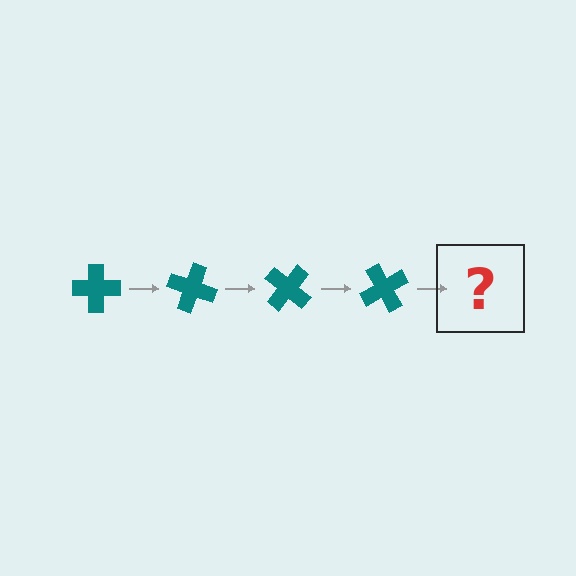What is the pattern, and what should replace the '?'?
The pattern is that the cross rotates 20 degrees each step. The '?' should be a teal cross rotated 80 degrees.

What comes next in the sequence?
The next element should be a teal cross rotated 80 degrees.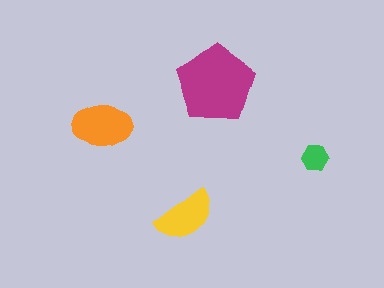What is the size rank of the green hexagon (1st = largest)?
4th.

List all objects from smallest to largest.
The green hexagon, the yellow semicircle, the orange ellipse, the magenta pentagon.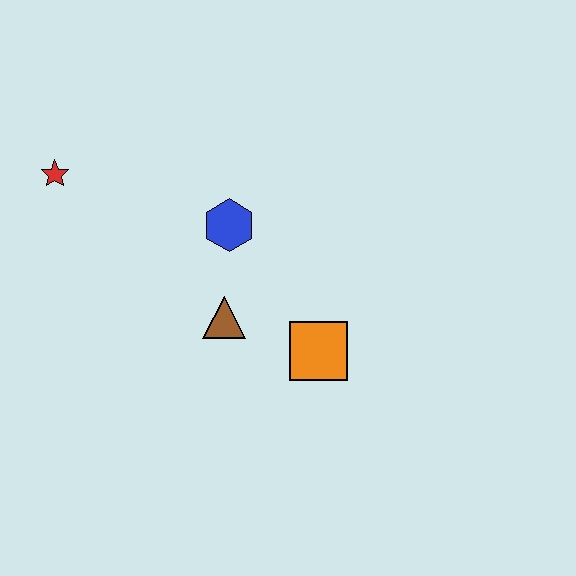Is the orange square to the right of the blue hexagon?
Yes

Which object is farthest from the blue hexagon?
The red star is farthest from the blue hexagon.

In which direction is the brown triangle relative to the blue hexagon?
The brown triangle is below the blue hexagon.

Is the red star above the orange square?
Yes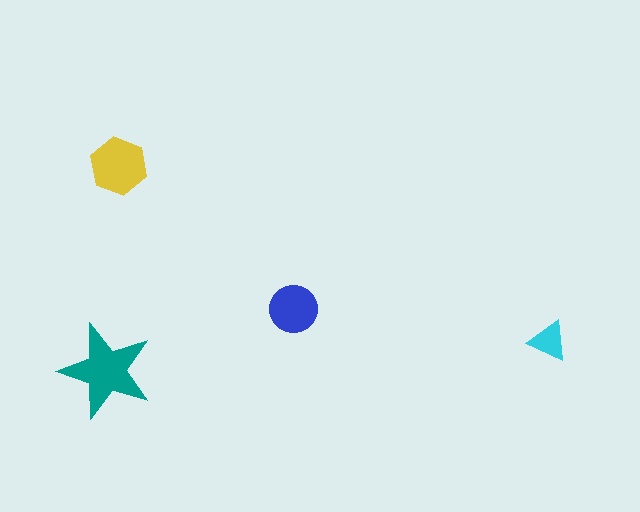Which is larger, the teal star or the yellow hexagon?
The teal star.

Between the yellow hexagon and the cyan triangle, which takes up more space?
The yellow hexagon.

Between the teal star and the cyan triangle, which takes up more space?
The teal star.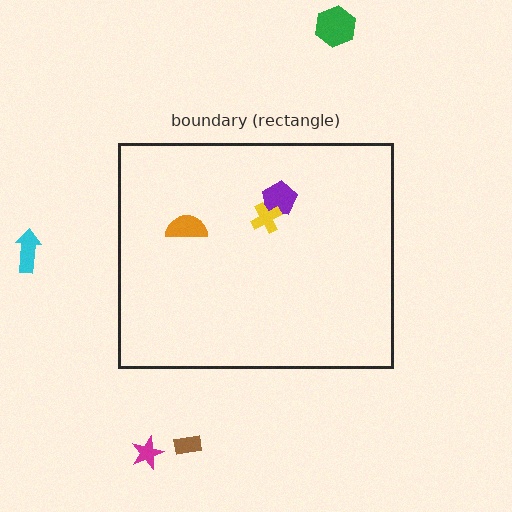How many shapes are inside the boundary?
3 inside, 4 outside.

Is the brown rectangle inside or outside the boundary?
Outside.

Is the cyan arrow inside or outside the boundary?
Outside.